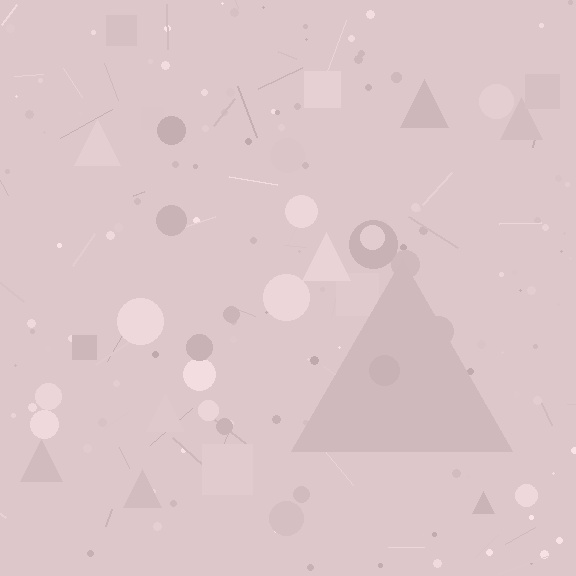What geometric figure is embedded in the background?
A triangle is embedded in the background.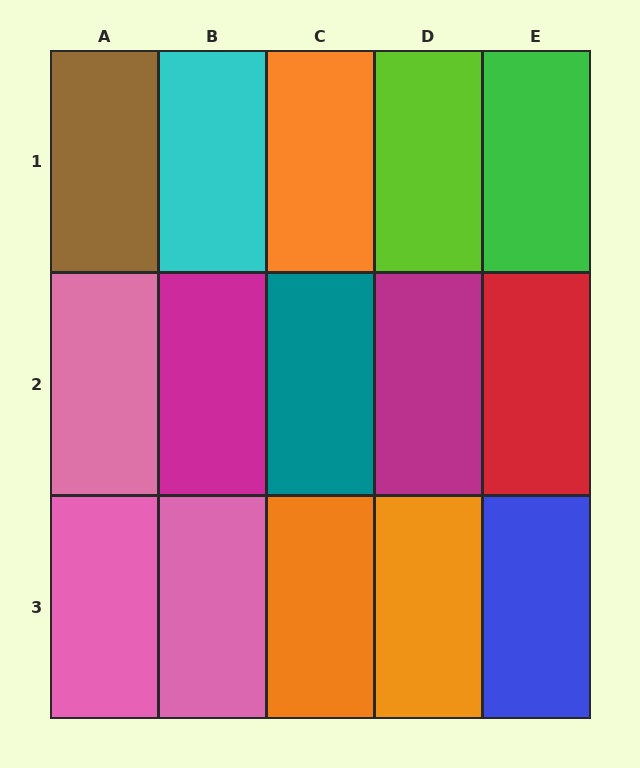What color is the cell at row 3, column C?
Orange.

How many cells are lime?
1 cell is lime.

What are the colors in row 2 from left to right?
Pink, magenta, teal, magenta, red.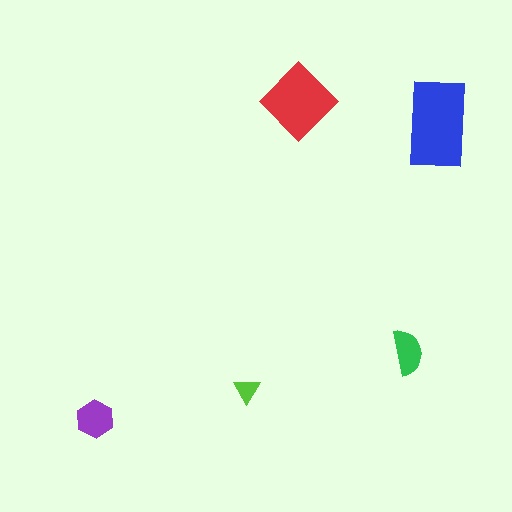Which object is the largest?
The blue rectangle.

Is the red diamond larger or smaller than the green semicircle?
Larger.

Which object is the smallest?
The lime triangle.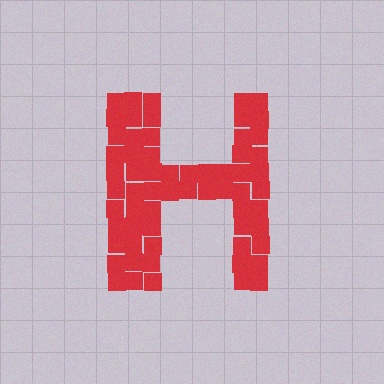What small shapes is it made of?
It is made of small squares.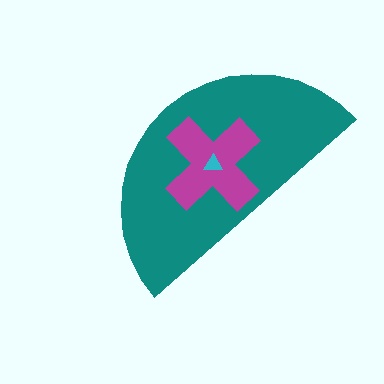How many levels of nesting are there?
3.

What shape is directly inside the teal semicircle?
The magenta cross.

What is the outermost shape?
The teal semicircle.